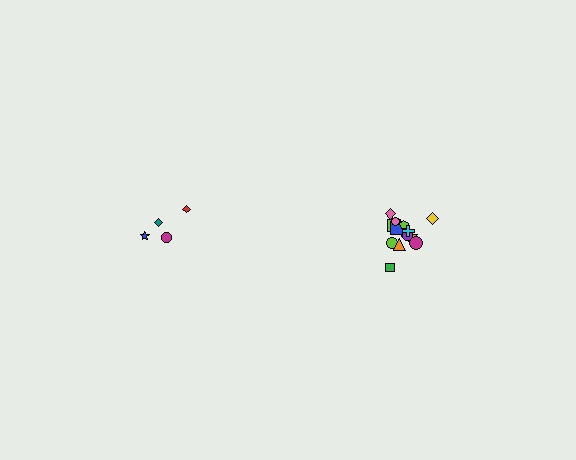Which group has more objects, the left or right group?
The right group.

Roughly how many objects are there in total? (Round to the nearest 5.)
Roughly 20 objects in total.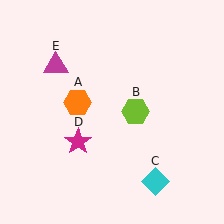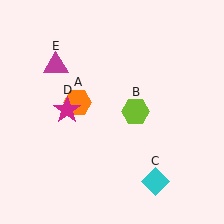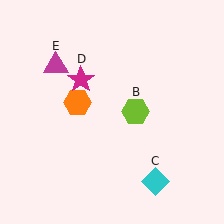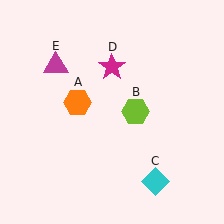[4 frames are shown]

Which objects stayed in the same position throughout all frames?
Orange hexagon (object A) and lime hexagon (object B) and cyan diamond (object C) and magenta triangle (object E) remained stationary.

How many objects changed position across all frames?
1 object changed position: magenta star (object D).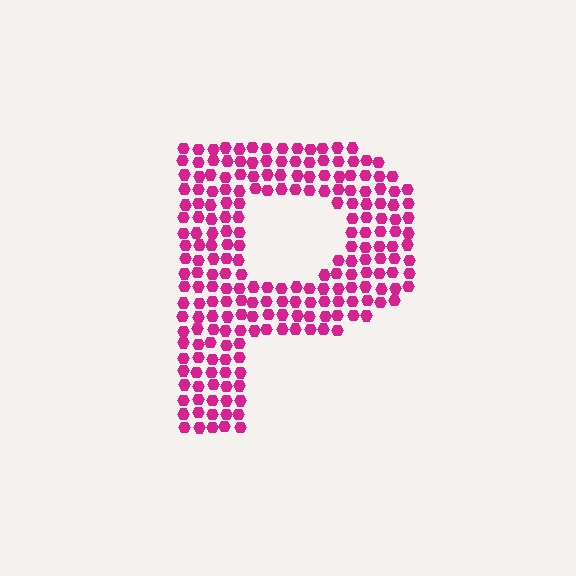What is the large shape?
The large shape is the letter P.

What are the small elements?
The small elements are hexagons.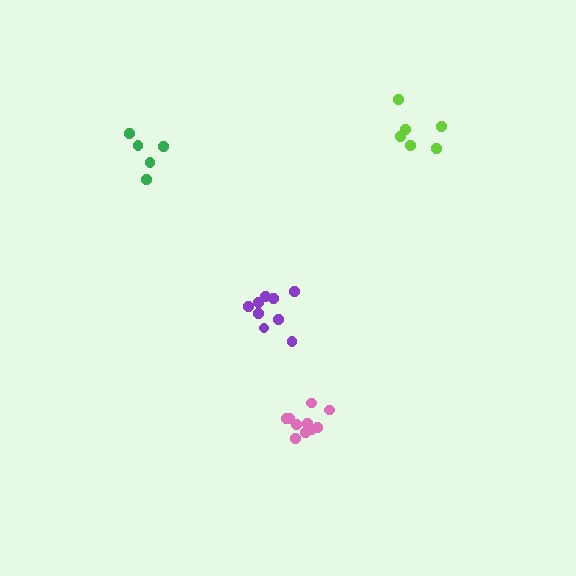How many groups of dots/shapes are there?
There are 4 groups.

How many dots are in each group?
Group 1: 9 dots, Group 2: 6 dots, Group 3: 5 dots, Group 4: 10 dots (30 total).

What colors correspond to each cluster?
The clusters are colored: purple, lime, green, pink.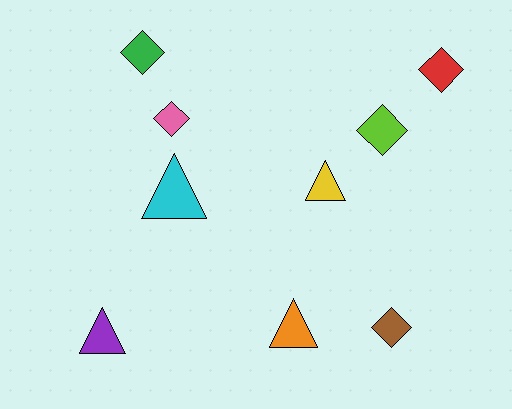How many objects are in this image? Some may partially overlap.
There are 9 objects.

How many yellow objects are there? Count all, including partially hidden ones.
There is 1 yellow object.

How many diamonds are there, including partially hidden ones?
There are 5 diamonds.